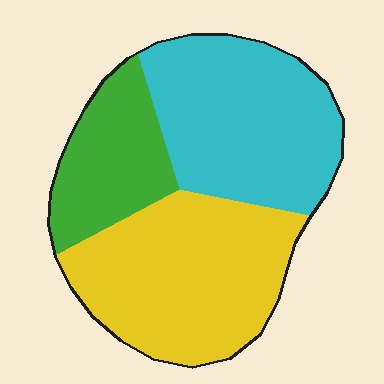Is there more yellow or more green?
Yellow.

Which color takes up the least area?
Green, at roughly 20%.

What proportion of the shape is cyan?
Cyan covers 38% of the shape.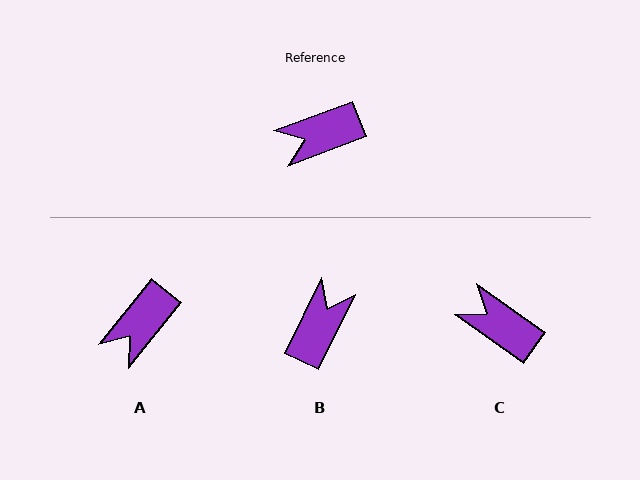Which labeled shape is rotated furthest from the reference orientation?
B, about 137 degrees away.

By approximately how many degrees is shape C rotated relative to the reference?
Approximately 56 degrees clockwise.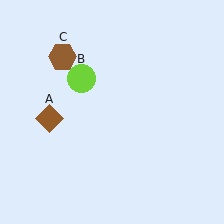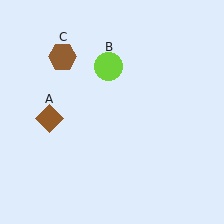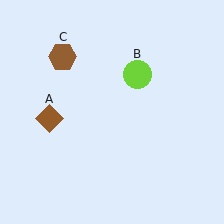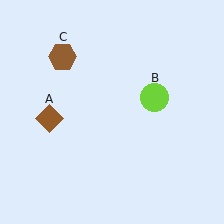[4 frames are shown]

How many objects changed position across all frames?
1 object changed position: lime circle (object B).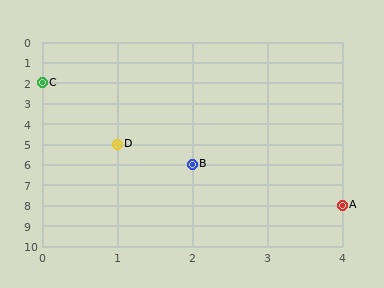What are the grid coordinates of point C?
Point C is at grid coordinates (0, 2).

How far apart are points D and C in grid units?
Points D and C are 1 column and 3 rows apart (about 3.2 grid units diagonally).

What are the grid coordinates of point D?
Point D is at grid coordinates (1, 5).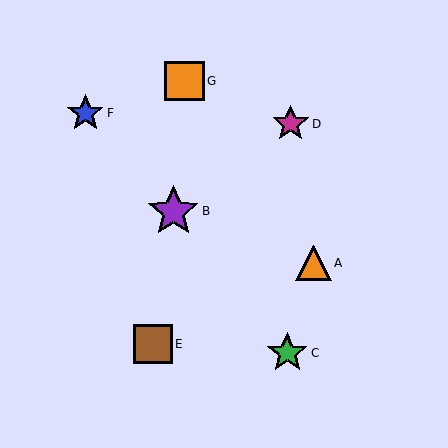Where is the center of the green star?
The center of the green star is at (287, 353).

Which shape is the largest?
The purple star (labeled B) is the largest.